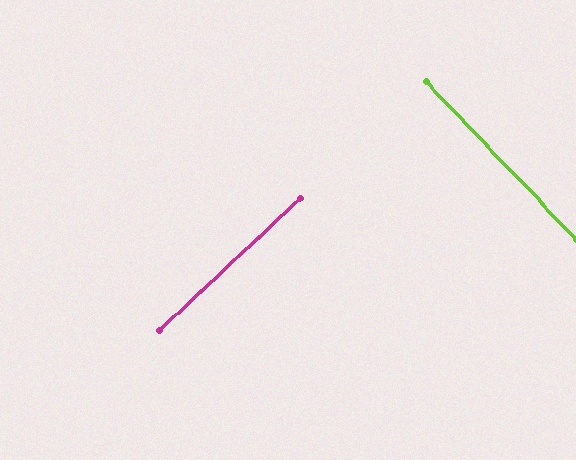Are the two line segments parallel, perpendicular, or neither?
Perpendicular — they meet at approximately 90°.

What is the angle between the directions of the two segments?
Approximately 90 degrees.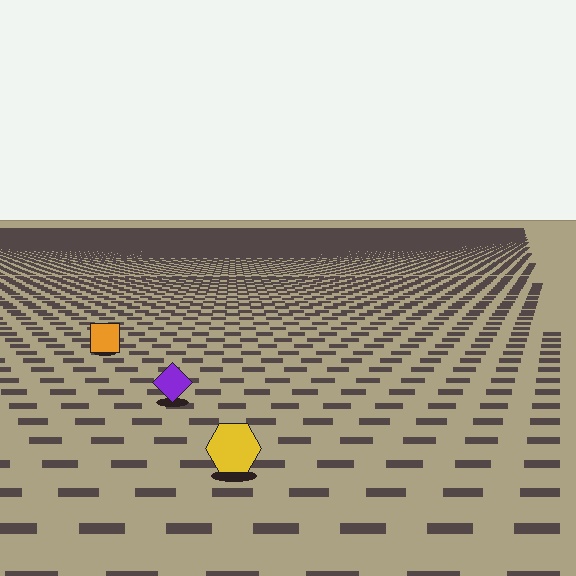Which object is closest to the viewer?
The yellow hexagon is closest. The texture marks near it are larger and more spread out.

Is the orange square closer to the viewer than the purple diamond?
No. The purple diamond is closer — you can tell from the texture gradient: the ground texture is coarser near it.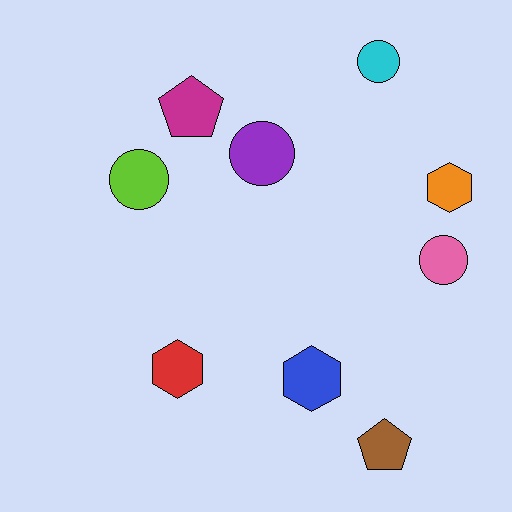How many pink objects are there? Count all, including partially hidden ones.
There is 1 pink object.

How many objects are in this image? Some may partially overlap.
There are 9 objects.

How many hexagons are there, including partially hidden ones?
There are 3 hexagons.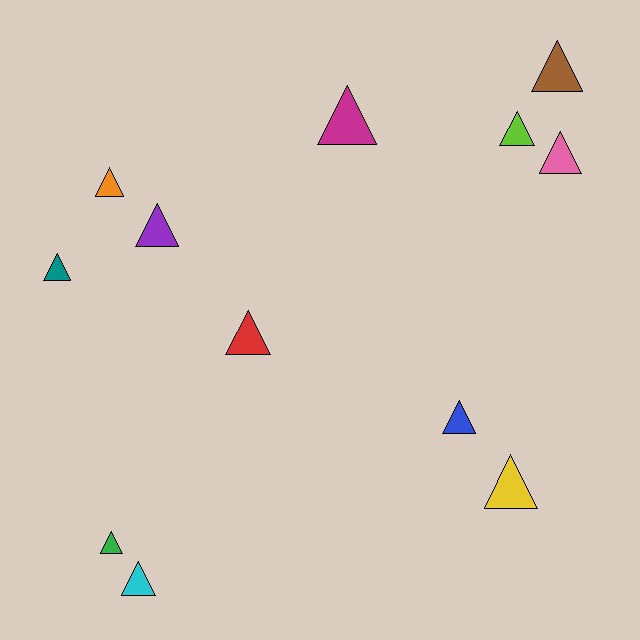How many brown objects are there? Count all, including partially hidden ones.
There is 1 brown object.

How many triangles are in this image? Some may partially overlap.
There are 12 triangles.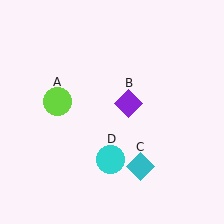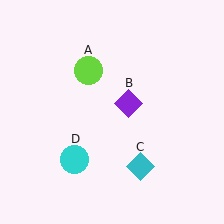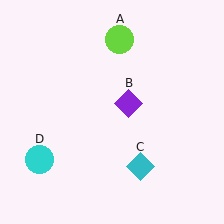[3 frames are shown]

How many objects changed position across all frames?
2 objects changed position: lime circle (object A), cyan circle (object D).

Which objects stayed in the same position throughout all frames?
Purple diamond (object B) and cyan diamond (object C) remained stationary.